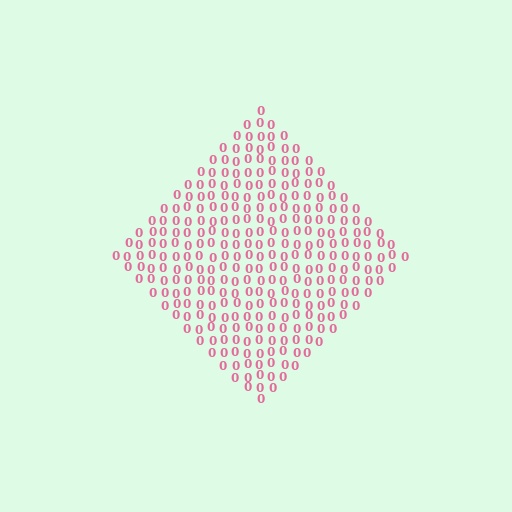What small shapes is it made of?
It is made of small digit 0's.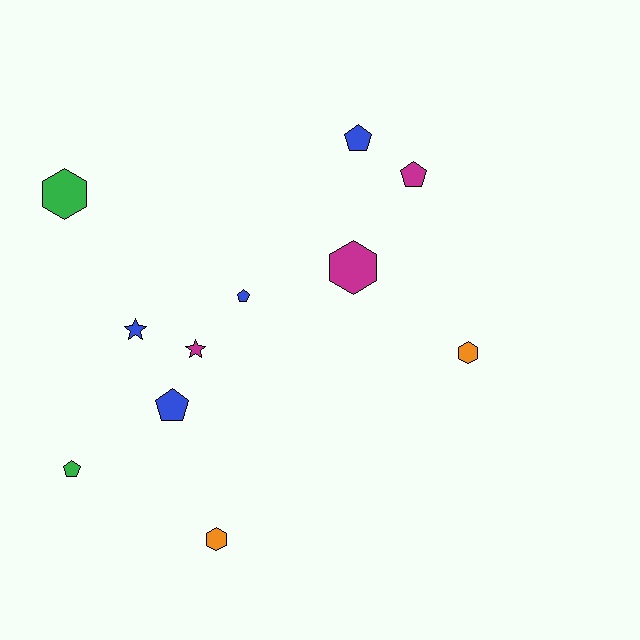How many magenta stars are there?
There is 1 magenta star.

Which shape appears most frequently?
Pentagon, with 5 objects.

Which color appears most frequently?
Blue, with 4 objects.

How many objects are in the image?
There are 11 objects.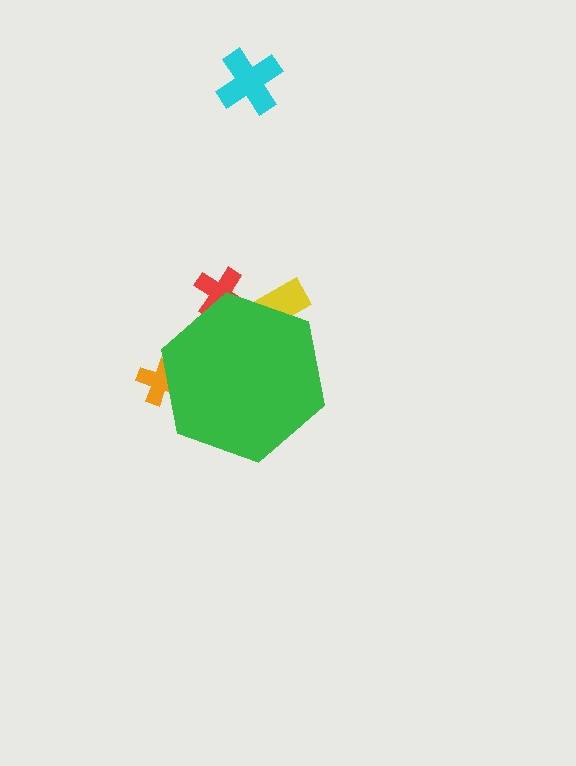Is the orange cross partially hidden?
Yes, the orange cross is partially hidden behind the green hexagon.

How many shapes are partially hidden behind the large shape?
3 shapes are partially hidden.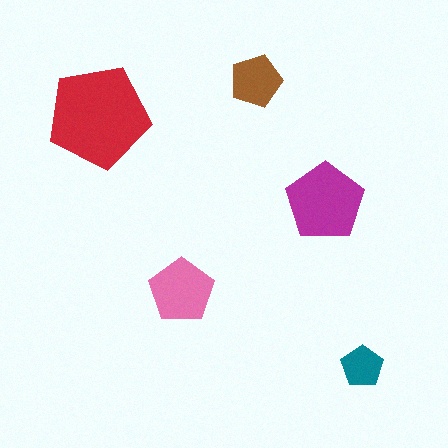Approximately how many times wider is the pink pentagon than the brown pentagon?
About 1.5 times wider.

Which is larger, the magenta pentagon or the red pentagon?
The red one.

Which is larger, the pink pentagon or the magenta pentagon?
The magenta one.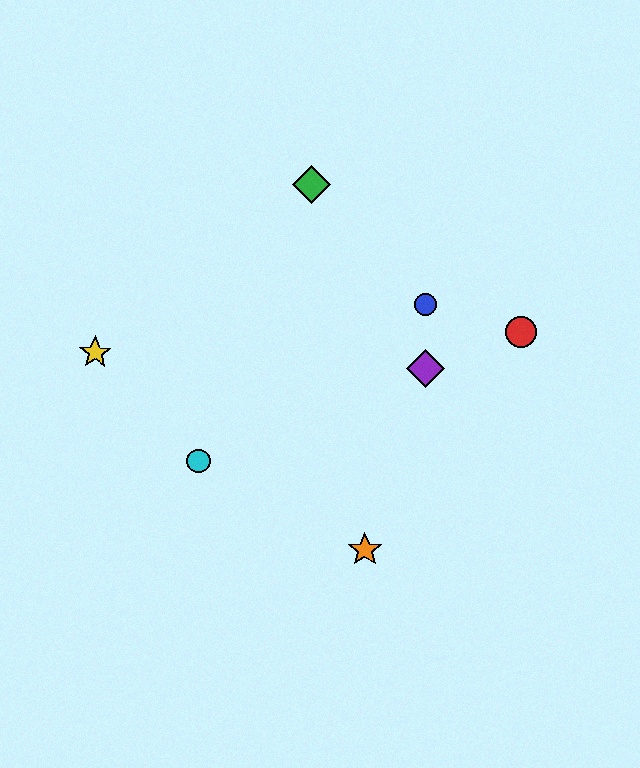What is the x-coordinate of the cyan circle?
The cyan circle is at x≈198.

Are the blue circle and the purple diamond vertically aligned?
Yes, both are at x≈425.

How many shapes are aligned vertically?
2 shapes (the blue circle, the purple diamond) are aligned vertically.